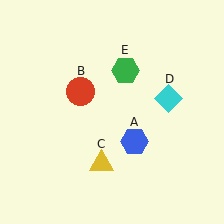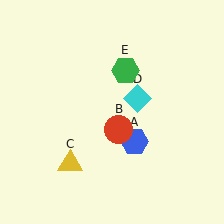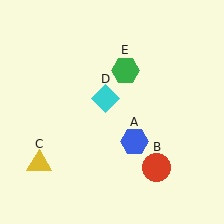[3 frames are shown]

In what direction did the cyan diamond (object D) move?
The cyan diamond (object D) moved left.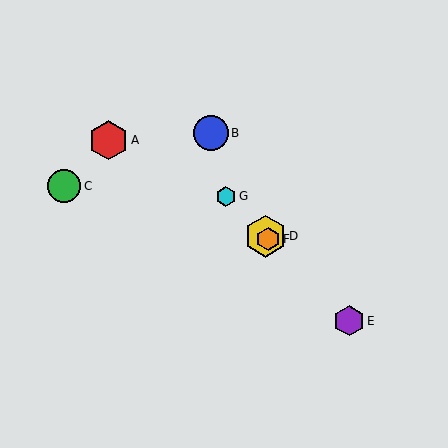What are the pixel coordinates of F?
Object F is at (268, 239).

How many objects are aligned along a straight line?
4 objects (D, E, F, G) are aligned along a straight line.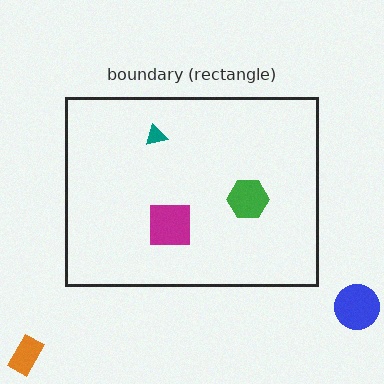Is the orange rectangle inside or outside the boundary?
Outside.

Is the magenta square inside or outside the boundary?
Inside.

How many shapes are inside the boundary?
3 inside, 2 outside.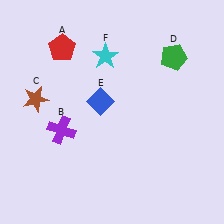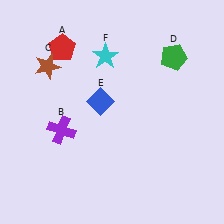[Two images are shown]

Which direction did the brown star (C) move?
The brown star (C) moved up.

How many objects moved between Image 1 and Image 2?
1 object moved between the two images.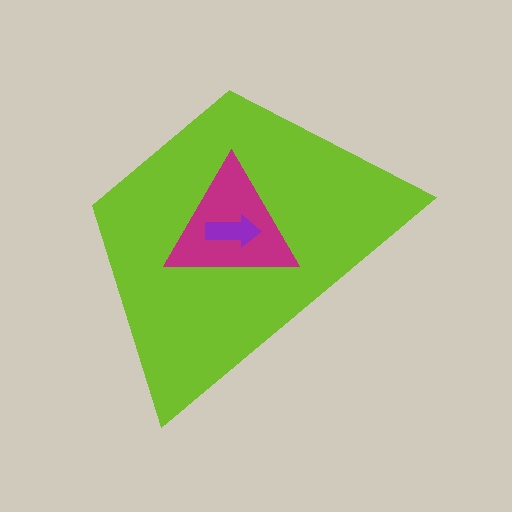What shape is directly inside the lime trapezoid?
The magenta triangle.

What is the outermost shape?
The lime trapezoid.